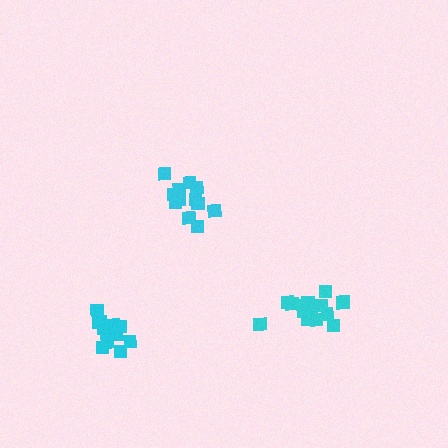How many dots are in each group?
Group 1: 13 dots, Group 2: 16 dots, Group 3: 13 dots (42 total).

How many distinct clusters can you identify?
There are 3 distinct clusters.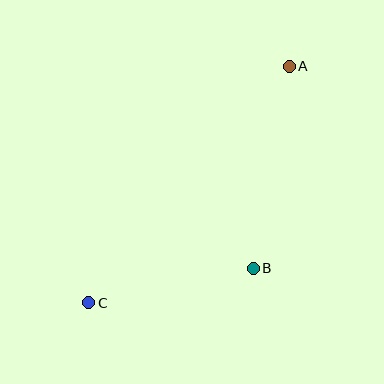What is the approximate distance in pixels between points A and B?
The distance between A and B is approximately 205 pixels.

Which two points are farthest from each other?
Points A and C are farthest from each other.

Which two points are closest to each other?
Points B and C are closest to each other.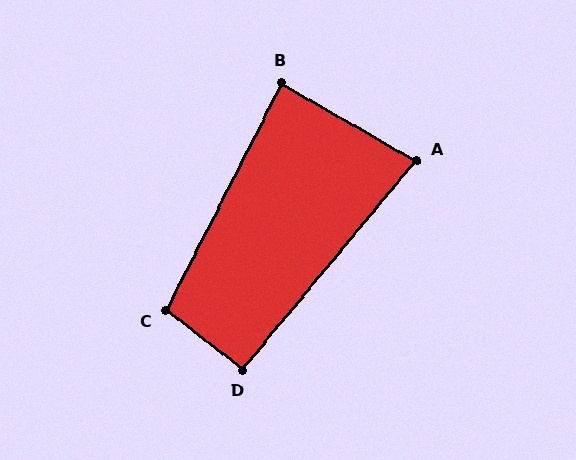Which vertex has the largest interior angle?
C, at approximately 100 degrees.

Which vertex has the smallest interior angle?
A, at approximately 80 degrees.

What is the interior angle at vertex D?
Approximately 92 degrees (approximately right).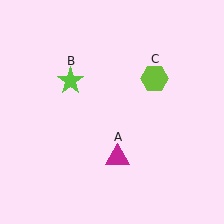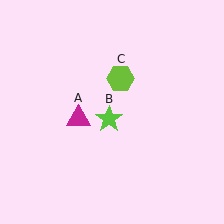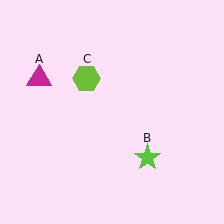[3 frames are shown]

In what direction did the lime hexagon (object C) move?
The lime hexagon (object C) moved left.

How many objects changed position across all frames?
3 objects changed position: magenta triangle (object A), lime star (object B), lime hexagon (object C).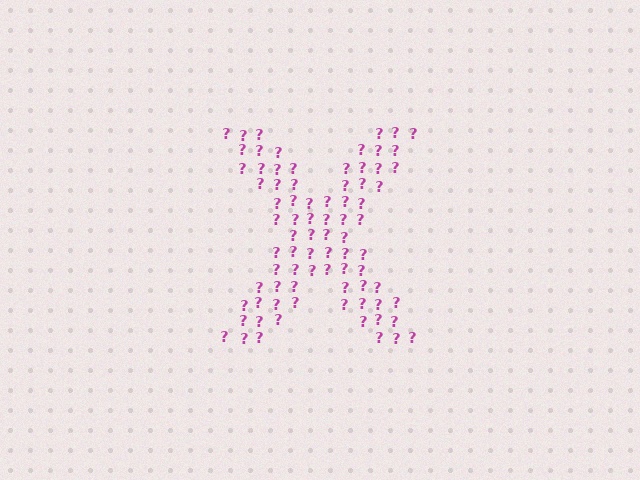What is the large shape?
The large shape is the letter X.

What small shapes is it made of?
It is made of small question marks.